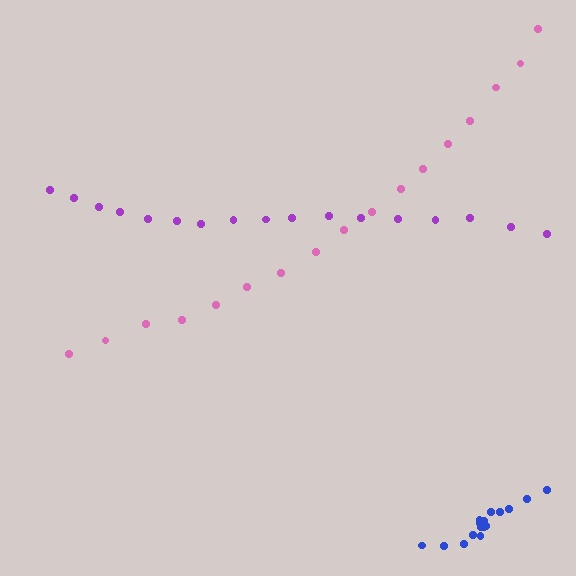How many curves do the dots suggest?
There are 3 distinct paths.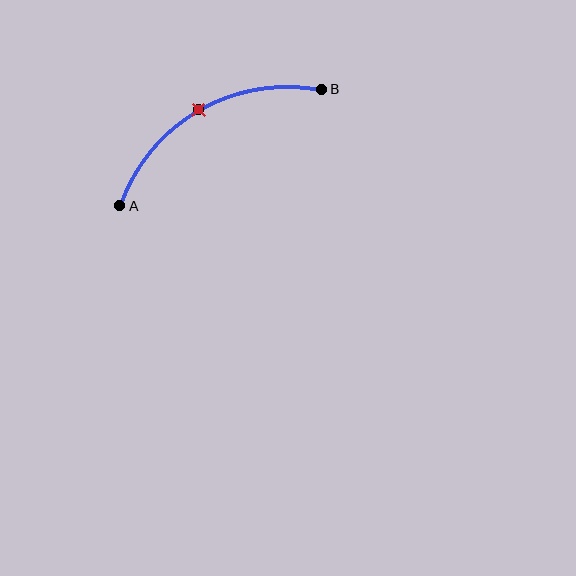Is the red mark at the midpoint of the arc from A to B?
Yes. The red mark lies on the arc at equal arc-length from both A and B — it is the arc midpoint.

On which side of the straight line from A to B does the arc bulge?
The arc bulges above the straight line connecting A and B.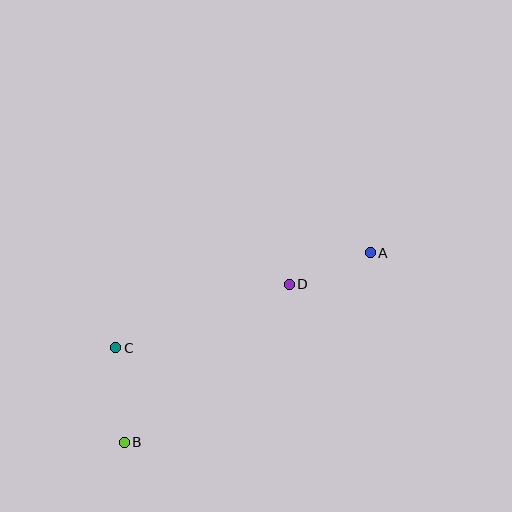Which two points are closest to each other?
Points A and D are closest to each other.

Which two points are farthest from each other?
Points A and B are farthest from each other.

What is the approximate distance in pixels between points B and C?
The distance between B and C is approximately 95 pixels.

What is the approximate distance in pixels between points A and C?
The distance between A and C is approximately 271 pixels.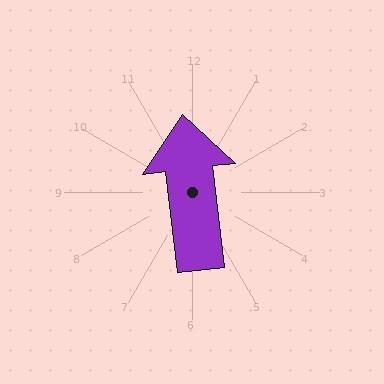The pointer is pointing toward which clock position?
Roughly 12 o'clock.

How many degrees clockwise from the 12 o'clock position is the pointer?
Approximately 353 degrees.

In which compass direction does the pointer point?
North.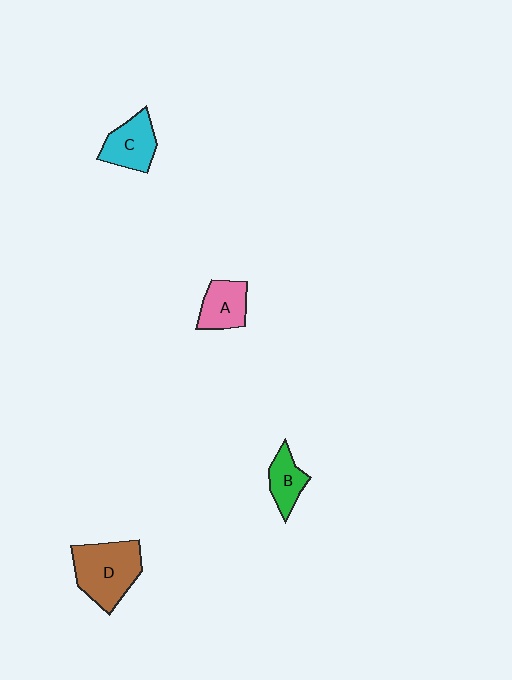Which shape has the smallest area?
Shape B (green).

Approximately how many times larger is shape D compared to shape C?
Approximately 1.5 times.